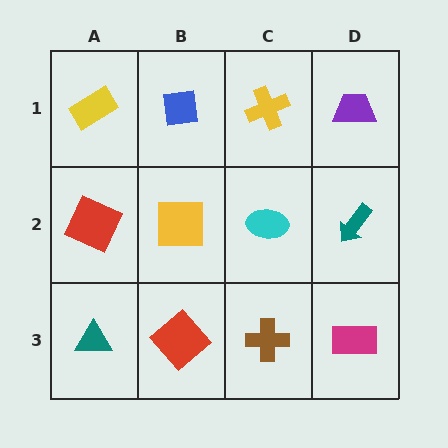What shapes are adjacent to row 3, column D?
A teal arrow (row 2, column D), a brown cross (row 3, column C).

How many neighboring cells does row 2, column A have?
3.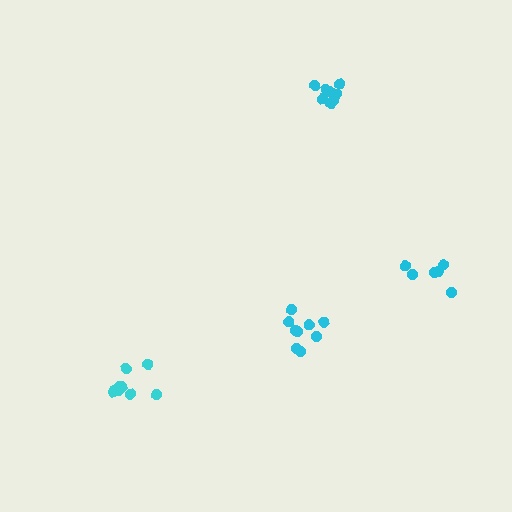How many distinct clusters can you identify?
There are 4 distinct clusters.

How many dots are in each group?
Group 1: 8 dots, Group 2: 8 dots, Group 3: 9 dots, Group 4: 6 dots (31 total).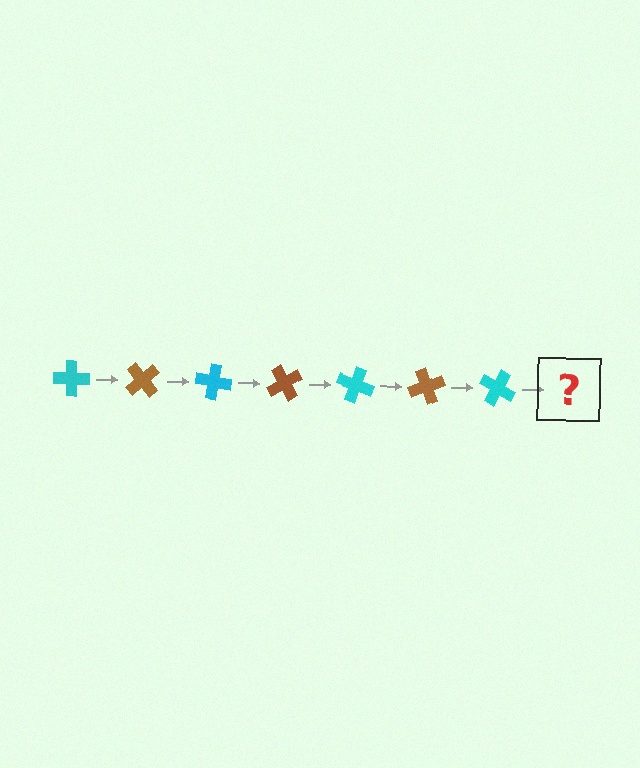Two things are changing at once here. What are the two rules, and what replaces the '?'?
The two rules are that it rotates 50 degrees each step and the color cycles through cyan and brown. The '?' should be a brown cross, rotated 350 degrees from the start.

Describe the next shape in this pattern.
It should be a brown cross, rotated 350 degrees from the start.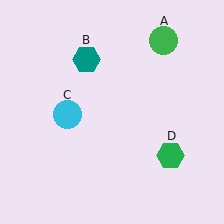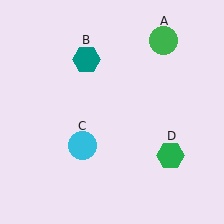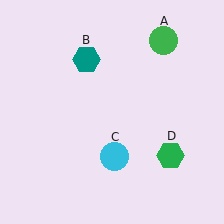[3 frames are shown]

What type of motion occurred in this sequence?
The cyan circle (object C) rotated counterclockwise around the center of the scene.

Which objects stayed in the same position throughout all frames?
Green circle (object A) and teal hexagon (object B) and green hexagon (object D) remained stationary.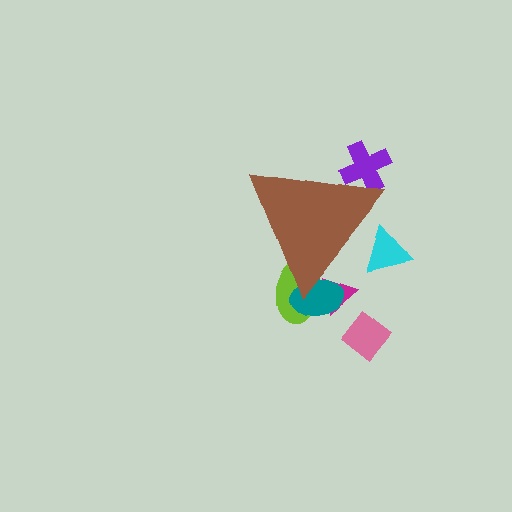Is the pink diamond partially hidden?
No, the pink diamond is fully visible.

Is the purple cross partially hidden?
Yes, the purple cross is partially hidden behind the brown triangle.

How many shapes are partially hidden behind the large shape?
5 shapes are partially hidden.